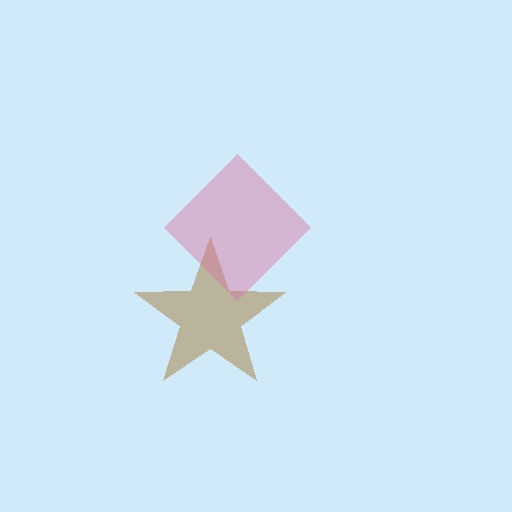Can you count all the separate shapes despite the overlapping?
Yes, there are 2 separate shapes.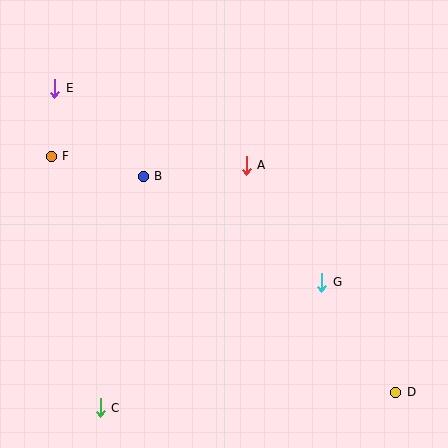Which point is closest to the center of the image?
Point A at (246, 165) is closest to the center.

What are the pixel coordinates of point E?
Point E is at (55, 88).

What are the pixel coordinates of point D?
Point D is at (396, 392).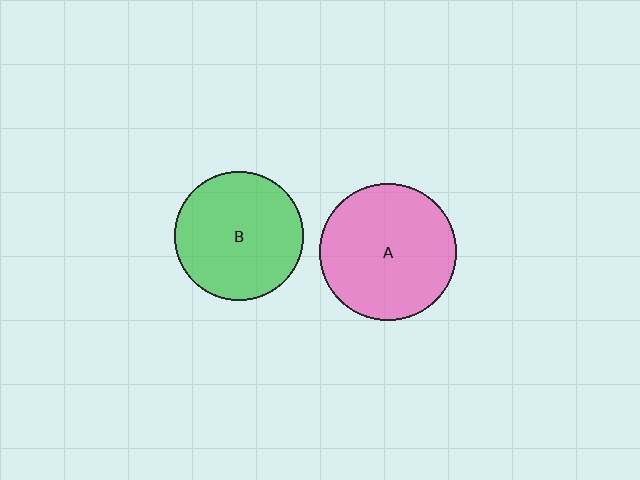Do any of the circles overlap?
No, none of the circles overlap.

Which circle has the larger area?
Circle A (pink).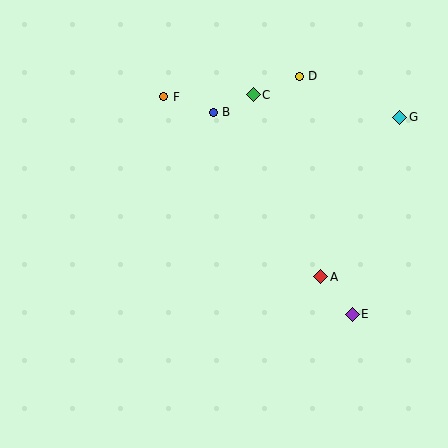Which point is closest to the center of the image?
Point A at (321, 277) is closest to the center.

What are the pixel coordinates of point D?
Point D is at (299, 76).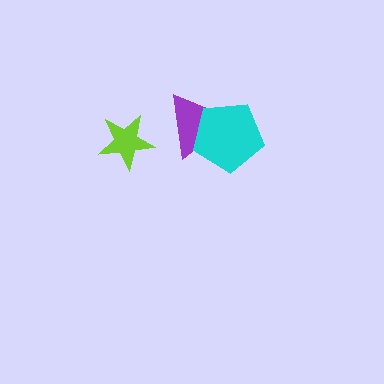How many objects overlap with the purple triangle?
1 object overlaps with the purple triangle.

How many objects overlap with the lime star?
0 objects overlap with the lime star.